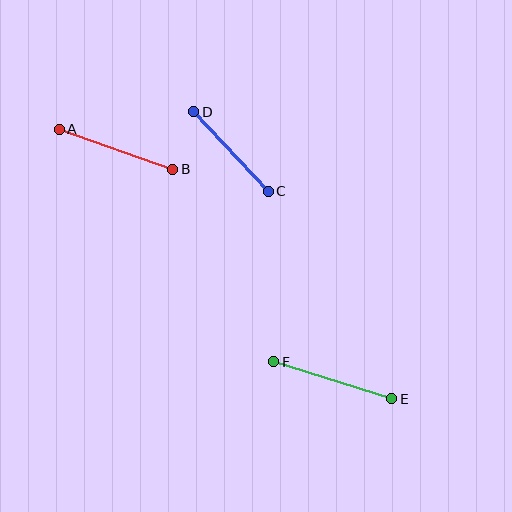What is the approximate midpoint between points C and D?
The midpoint is at approximately (231, 151) pixels.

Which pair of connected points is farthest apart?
Points E and F are farthest apart.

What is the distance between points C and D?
The distance is approximately 109 pixels.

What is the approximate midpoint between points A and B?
The midpoint is at approximately (116, 149) pixels.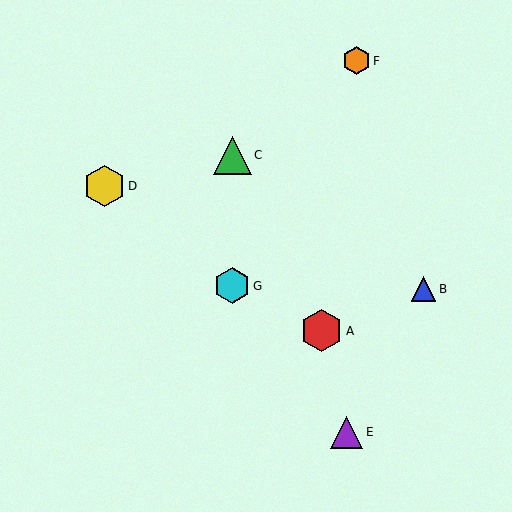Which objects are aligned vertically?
Objects C, G are aligned vertically.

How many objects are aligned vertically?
2 objects (C, G) are aligned vertically.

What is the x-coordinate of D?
Object D is at x≈104.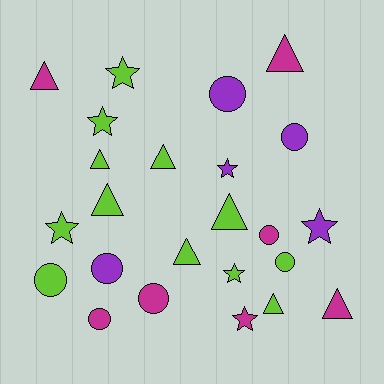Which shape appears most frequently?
Triangle, with 9 objects.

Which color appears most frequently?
Lime, with 12 objects.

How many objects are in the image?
There are 24 objects.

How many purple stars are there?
There are 2 purple stars.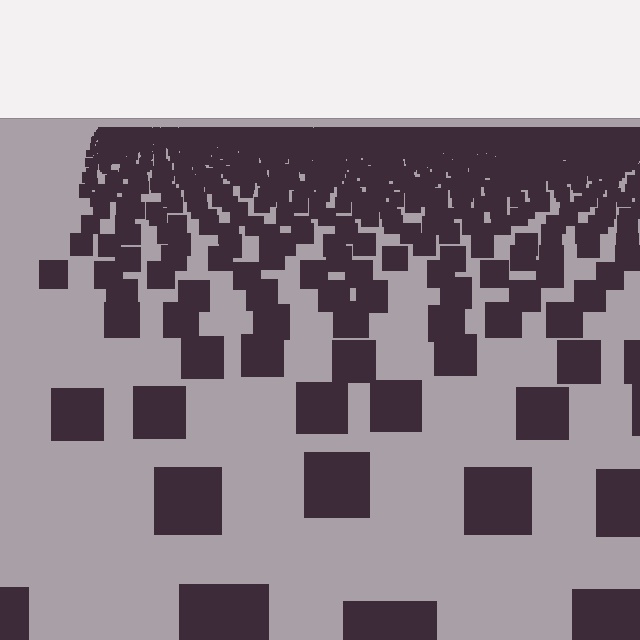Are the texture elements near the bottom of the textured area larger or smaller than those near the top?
Larger. Near the bottom, elements are closer to the viewer and appear at a bigger on-screen size.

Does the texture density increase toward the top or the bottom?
Density increases toward the top.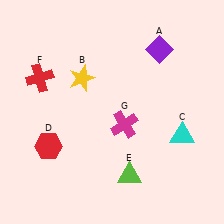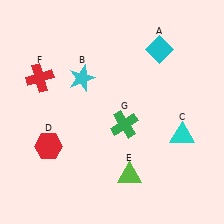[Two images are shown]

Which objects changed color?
A changed from purple to cyan. B changed from yellow to cyan. G changed from magenta to green.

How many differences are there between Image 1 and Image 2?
There are 3 differences between the two images.